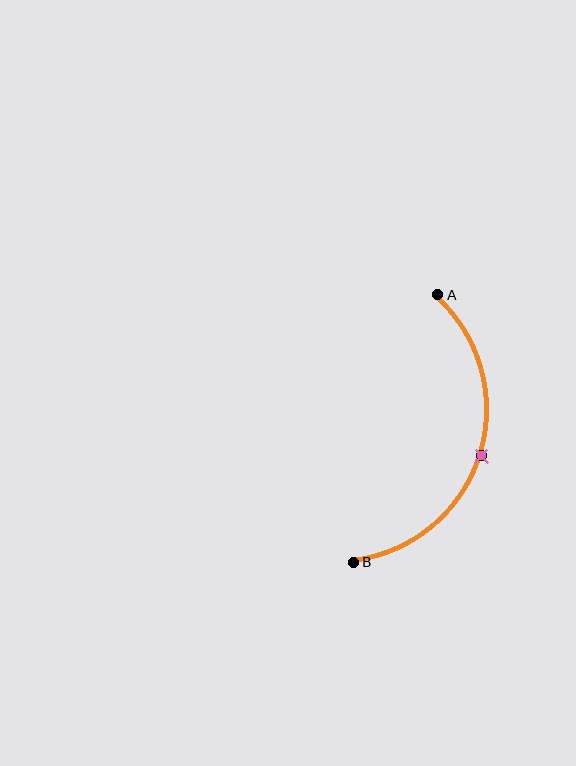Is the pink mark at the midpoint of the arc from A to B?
Yes. The pink mark lies on the arc at equal arc-length from both A and B — it is the arc midpoint.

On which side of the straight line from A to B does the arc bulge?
The arc bulges to the right of the straight line connecting A and B.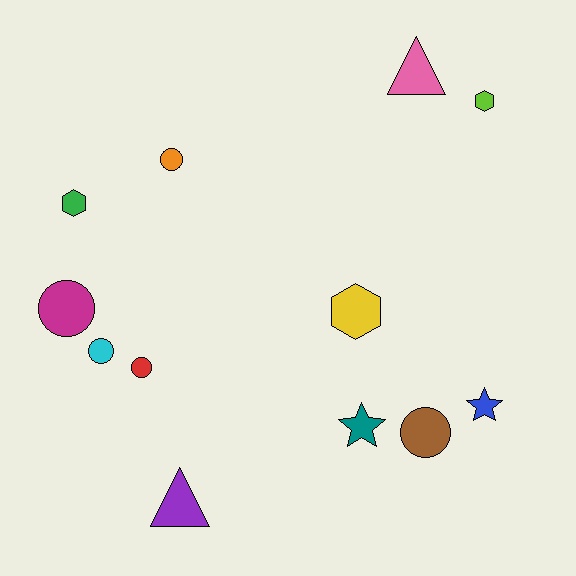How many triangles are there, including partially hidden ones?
There are 2 triangles.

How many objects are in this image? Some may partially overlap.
There are 12 objects.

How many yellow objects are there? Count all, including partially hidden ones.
There is 1 yellow object.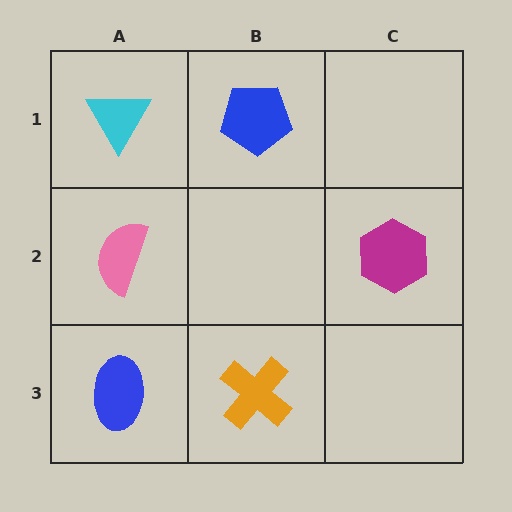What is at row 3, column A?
A blue ellipse.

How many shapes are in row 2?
2 shapes.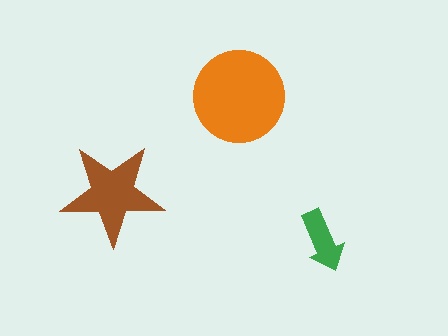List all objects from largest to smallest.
The orange circle, the brown star, the green arrow.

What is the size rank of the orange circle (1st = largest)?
1st.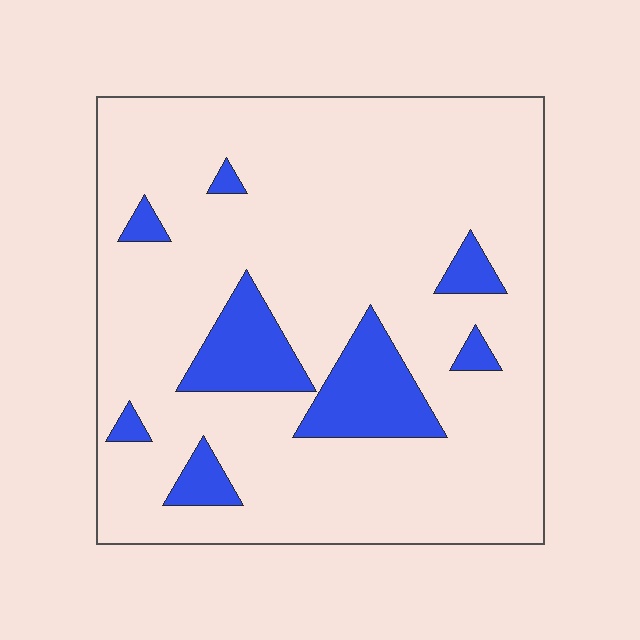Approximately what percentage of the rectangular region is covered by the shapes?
Approximately 15%.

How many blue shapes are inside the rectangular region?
8.